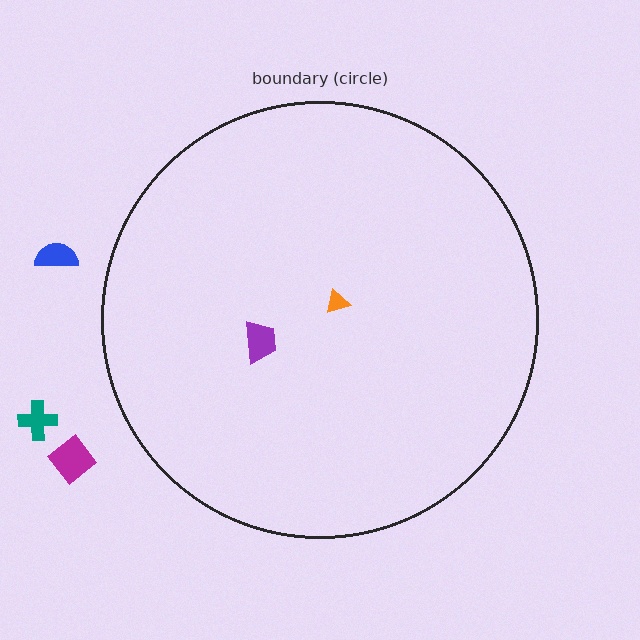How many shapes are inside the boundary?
2 inside, 3 outside.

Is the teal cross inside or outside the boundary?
Outside.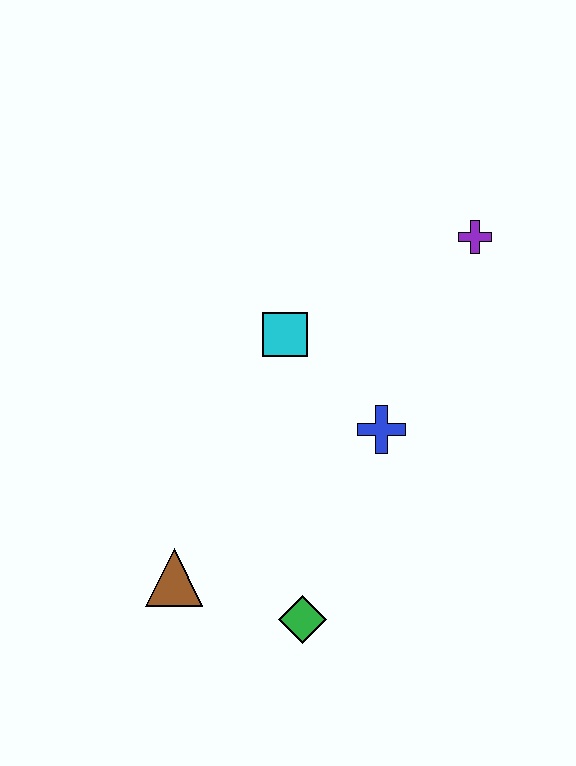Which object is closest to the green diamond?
The brown triangle is closest to the green diamond.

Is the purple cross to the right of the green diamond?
Yes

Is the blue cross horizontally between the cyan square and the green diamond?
No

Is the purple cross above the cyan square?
Yes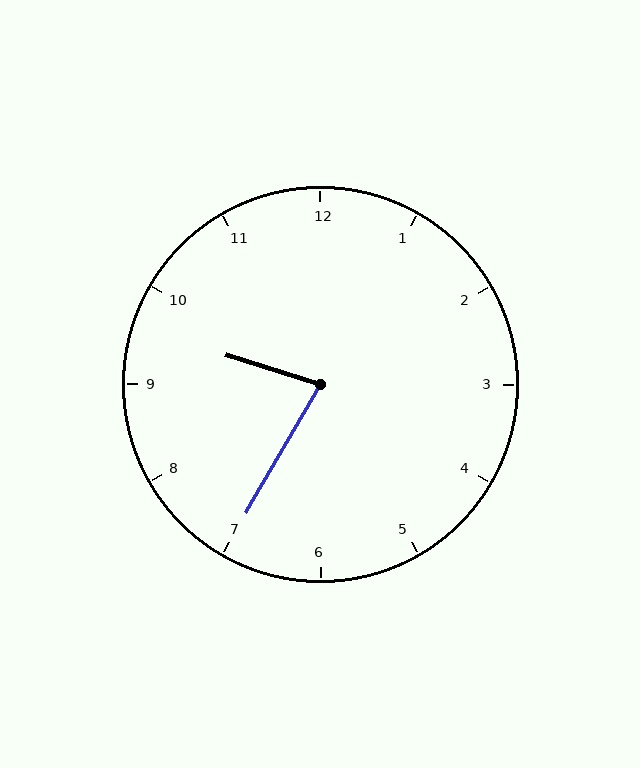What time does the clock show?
9:35.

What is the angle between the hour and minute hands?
Approximately 78 degrees.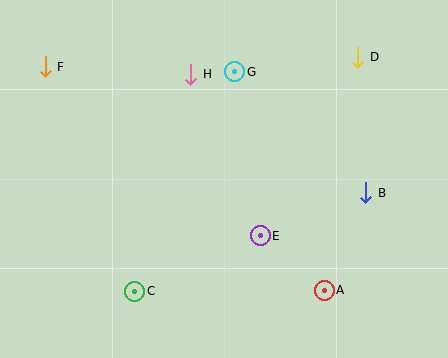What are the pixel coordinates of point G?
Point G is at (235, 72).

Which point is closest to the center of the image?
Point E at (260, 236) is closest to the center.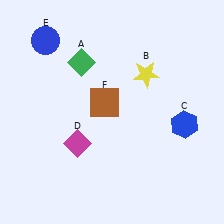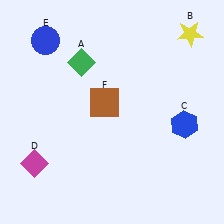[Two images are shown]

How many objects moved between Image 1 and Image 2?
2 objects moved between the two images.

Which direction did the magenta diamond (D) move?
The magenta diamond (D) moved left.